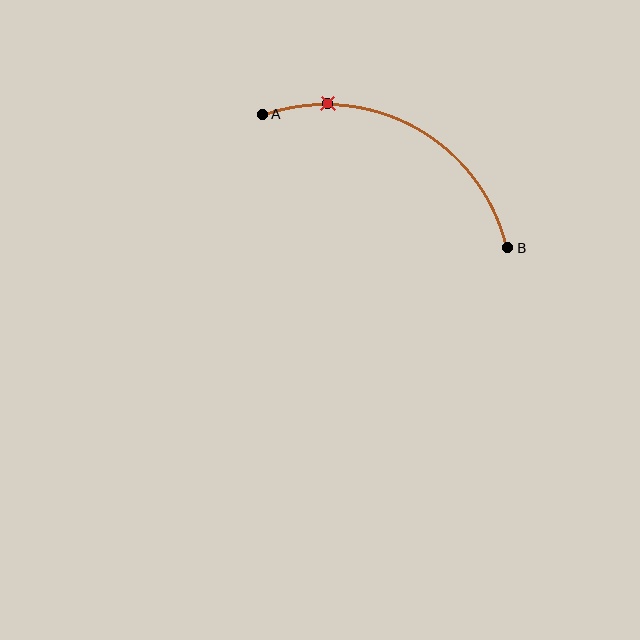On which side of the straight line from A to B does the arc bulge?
The arc bulges above the straight line connecting A and B.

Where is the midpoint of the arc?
The arc midpoint is the point on the curve farthest from the straight line joining A and B. It sits above that line.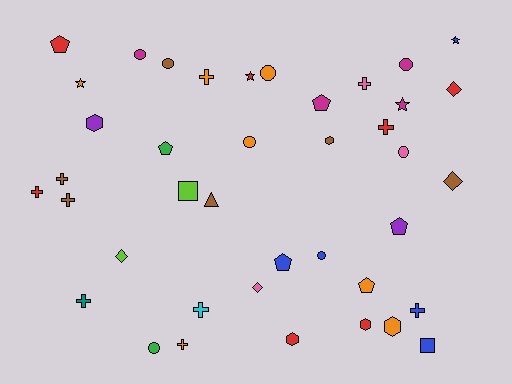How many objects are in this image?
There are 40 objects.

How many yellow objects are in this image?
There are no yellow objects.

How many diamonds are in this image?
There are 4 diamonds.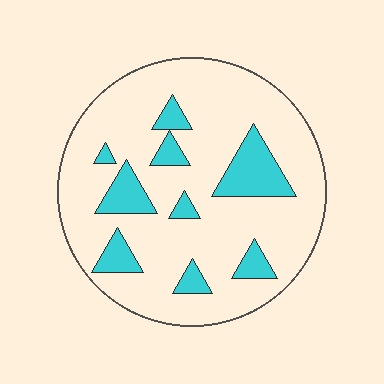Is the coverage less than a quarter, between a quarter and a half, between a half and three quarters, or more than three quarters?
Less than a quarter.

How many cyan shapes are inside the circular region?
9.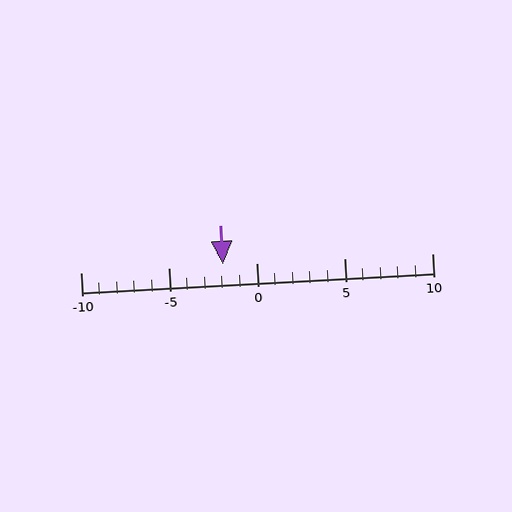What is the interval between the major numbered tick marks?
The major tick marks are spaced 5 units apart.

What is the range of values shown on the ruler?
The ruler shows values from -10 to 10.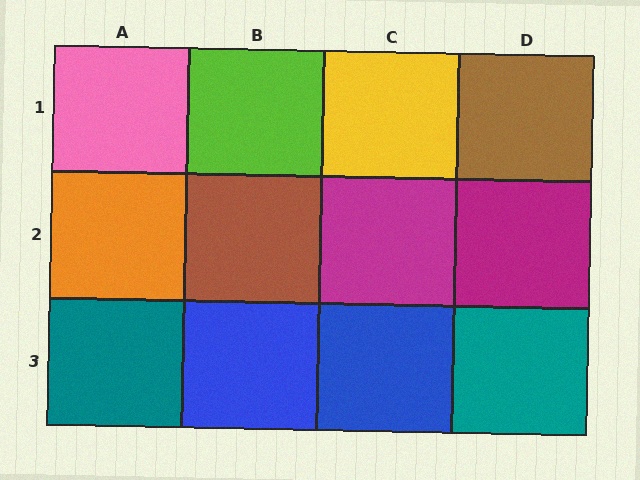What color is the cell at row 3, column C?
Blue.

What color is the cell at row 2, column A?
Orange.